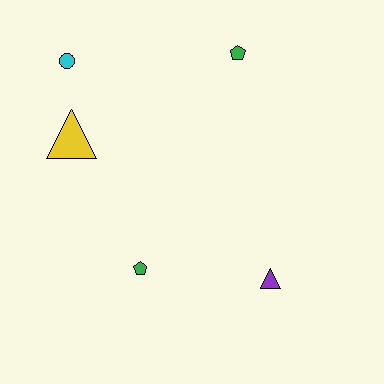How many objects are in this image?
There are 5 objects.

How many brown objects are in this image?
There are no brown objects.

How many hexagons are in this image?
There are no hexagons.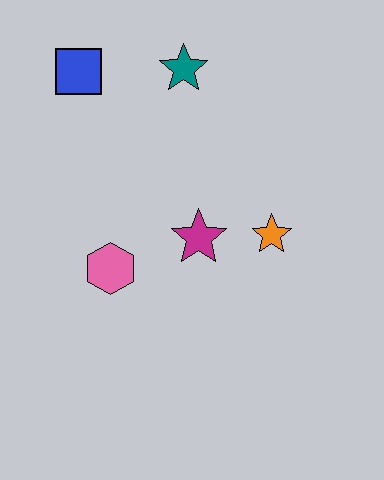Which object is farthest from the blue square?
The orange star is farthest from the blue square.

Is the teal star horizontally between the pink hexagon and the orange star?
Yes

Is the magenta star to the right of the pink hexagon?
Yes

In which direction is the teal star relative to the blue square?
The teal star is to the right of the blue square.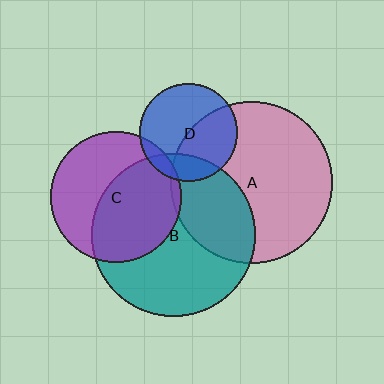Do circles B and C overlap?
Yes.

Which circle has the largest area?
Circle B (teal).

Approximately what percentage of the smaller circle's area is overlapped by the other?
Approximately 55%.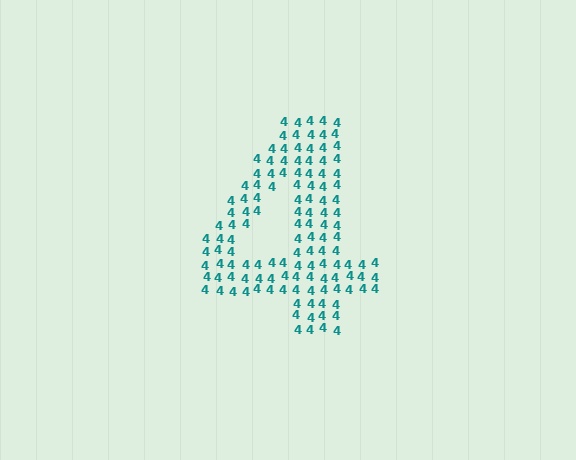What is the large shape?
The large shape is the digit 4.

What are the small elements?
The small elements are digit 4's.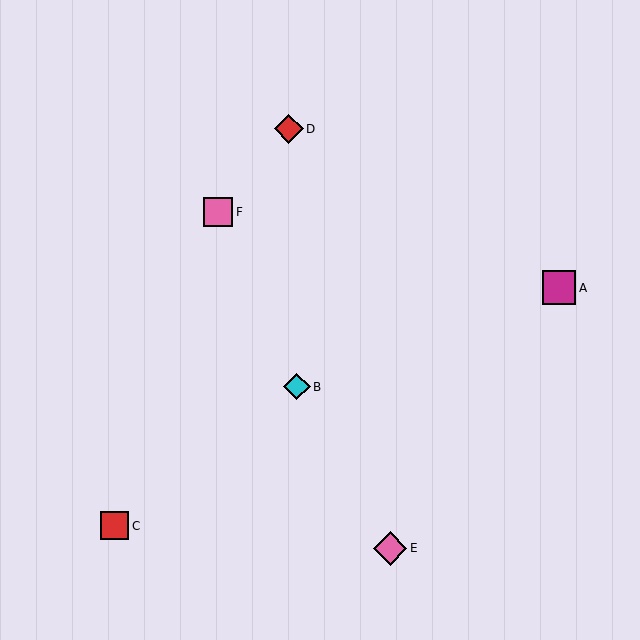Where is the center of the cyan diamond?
The center of the cyan diamond is at (297, 387).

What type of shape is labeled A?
Shape A is a magenta square.